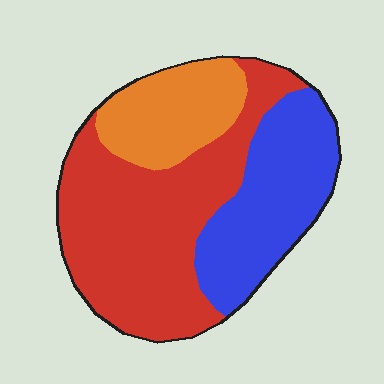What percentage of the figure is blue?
Blue takes up between a quarter and a half of the figure.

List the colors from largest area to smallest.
From largest to smallest: red, blue, orange.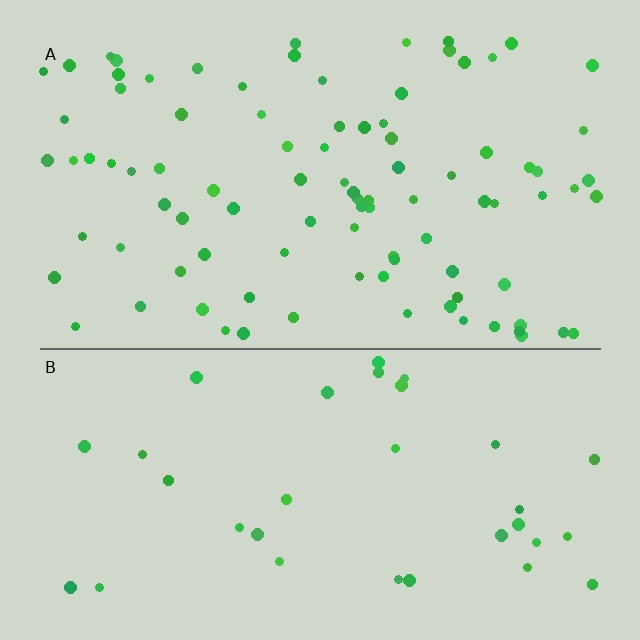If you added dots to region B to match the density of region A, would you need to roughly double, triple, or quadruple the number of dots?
Approximately triple.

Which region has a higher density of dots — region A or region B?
A (the top).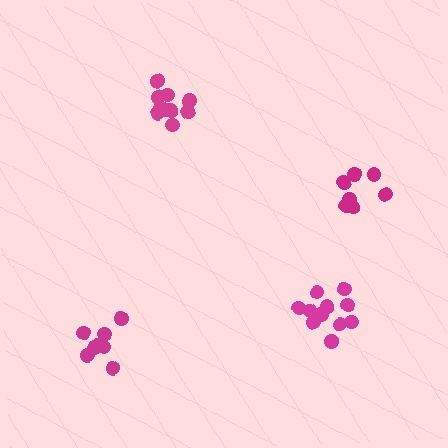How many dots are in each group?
Group 1: 11 dots, Group 2: 10 dots, Group 3: 7 dots, Group 4: 8 dots (36 total).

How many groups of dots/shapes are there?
There are 4 groups.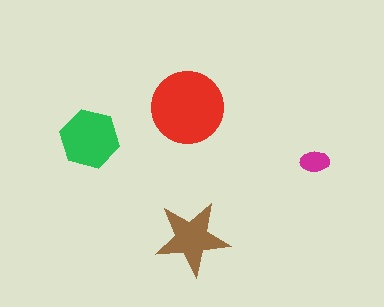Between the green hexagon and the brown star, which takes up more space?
The green hexagon.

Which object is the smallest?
The magenta ellipse.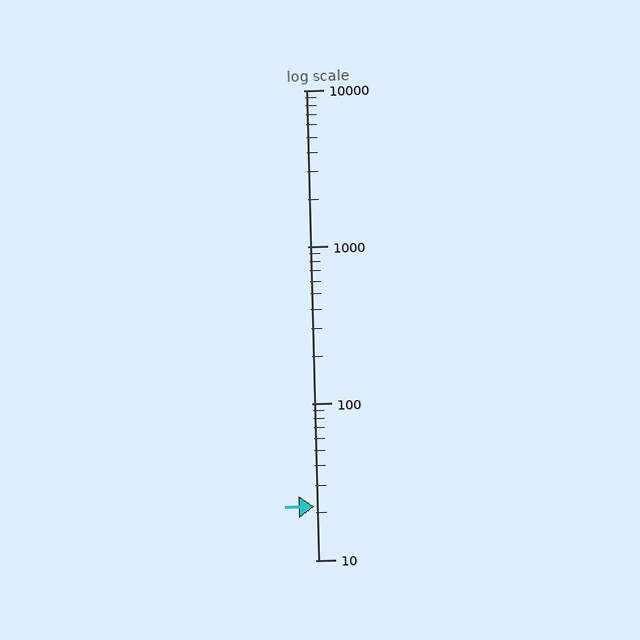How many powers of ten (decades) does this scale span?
The scale spans 3 decades, from 10 to 10000.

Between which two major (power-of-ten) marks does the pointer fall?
The pointer is between 10 and 100.